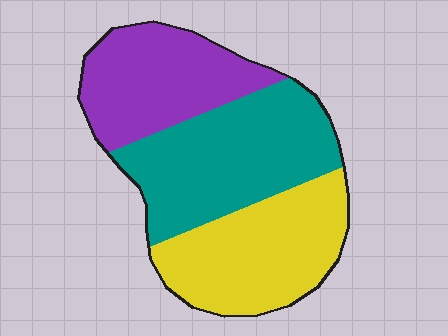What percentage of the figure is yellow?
Yellow covers 33% of the figure.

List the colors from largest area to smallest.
From largest to smallest: teal, yellow, purple.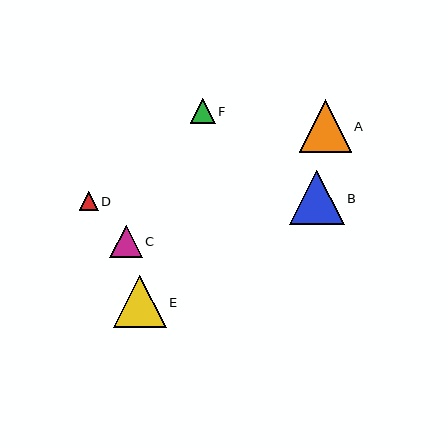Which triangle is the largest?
Triangle B is the largest with a size of approximately 54 pixels.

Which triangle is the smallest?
Triangle D is the smallest with a size of approximately 19 pixels.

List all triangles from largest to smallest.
From largest to smallest: B, A, E, C, F, D.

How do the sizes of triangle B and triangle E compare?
Triangle B and triangle E are approximately the same size.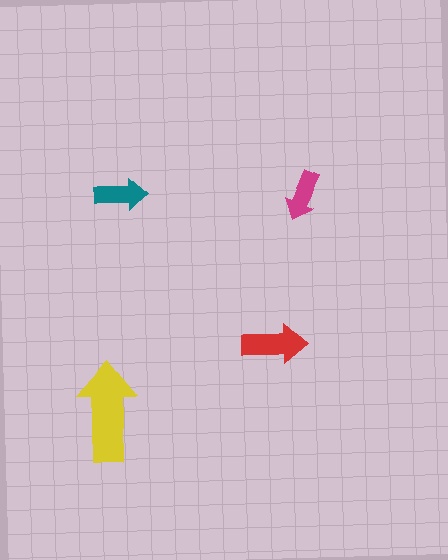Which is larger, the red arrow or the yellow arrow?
The yellow one.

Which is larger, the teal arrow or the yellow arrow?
The yellow one.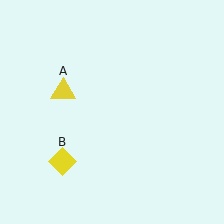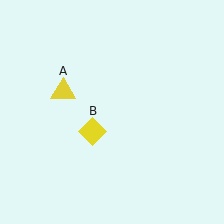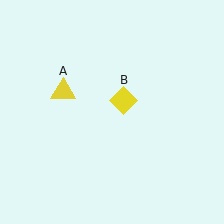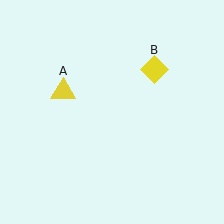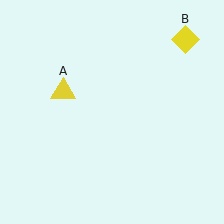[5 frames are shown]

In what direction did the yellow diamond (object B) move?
The yellow diamond (object B) moved up and to the right.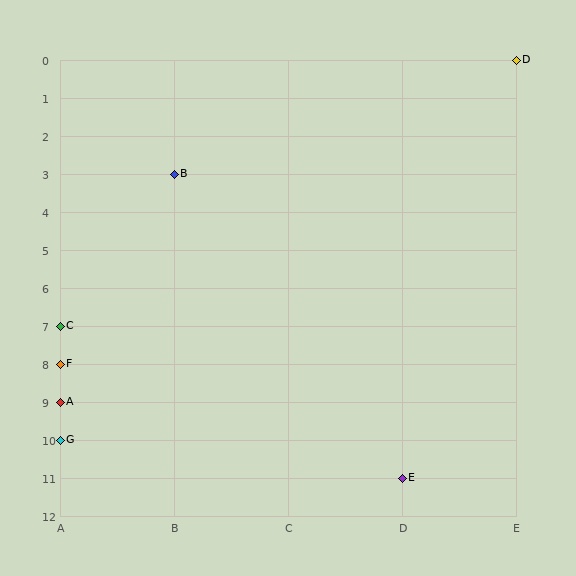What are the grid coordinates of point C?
Point C is at grid coordinates (A, 7).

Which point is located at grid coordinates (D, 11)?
Point E is at (D, 11).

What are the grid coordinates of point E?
Point E is at grid coordinates (D, 11).